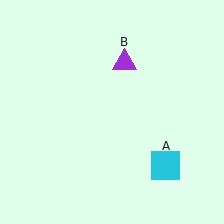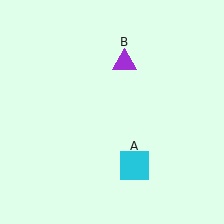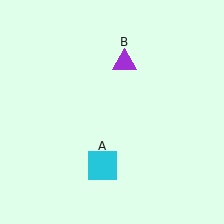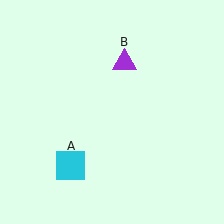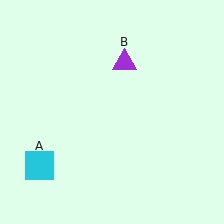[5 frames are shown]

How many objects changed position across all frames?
1 object changed position: cyan square (object A).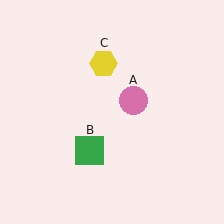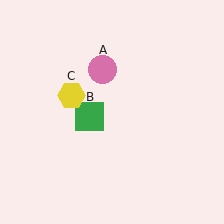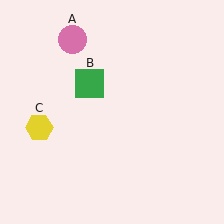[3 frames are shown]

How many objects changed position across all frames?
3 objects changed position: pink circle (object A), green square (object B), yellow hexagon (object C).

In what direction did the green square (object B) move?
The green square (object B) moved up.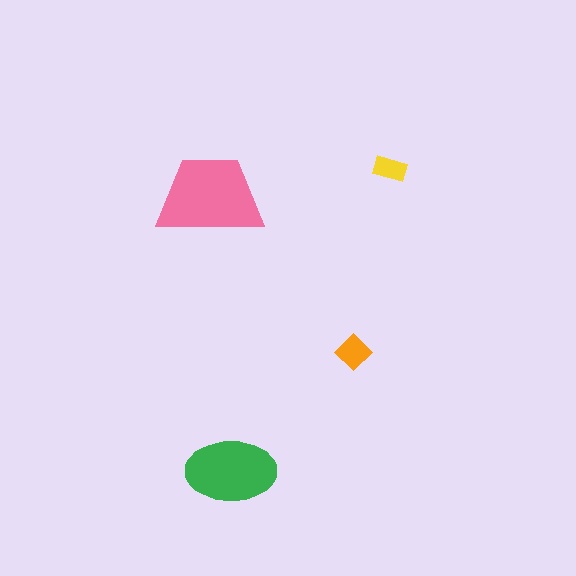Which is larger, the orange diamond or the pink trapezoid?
The pink trapezoid.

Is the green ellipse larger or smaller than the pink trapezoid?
Smaller.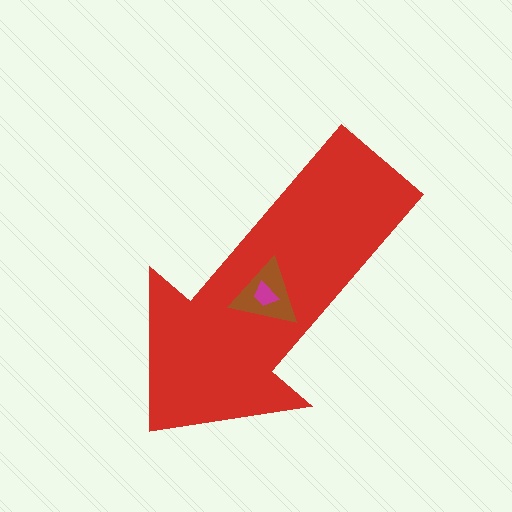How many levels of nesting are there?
3.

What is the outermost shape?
The red arrow.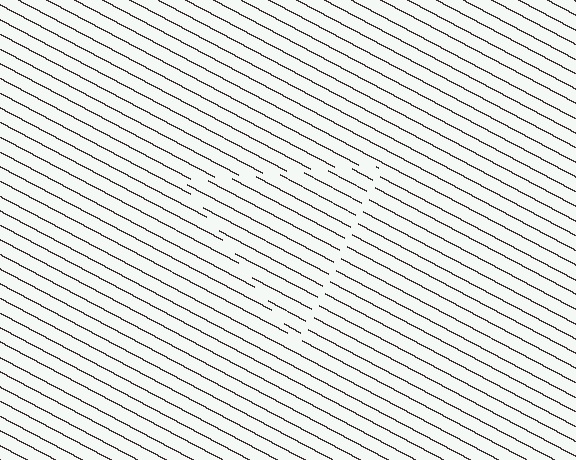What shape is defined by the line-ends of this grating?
An illusory triangle. The interior of the shape contains the same grating, shifted by half a period — the contour is defined by the phase discontinuity where line-ends from the inner and outer gratings abut.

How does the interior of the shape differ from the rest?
The interior of the shape contains the same grating, shifted by half a period — the contour is defined by the phase discontinuity where line-ends from the inner and outer gratings abut.